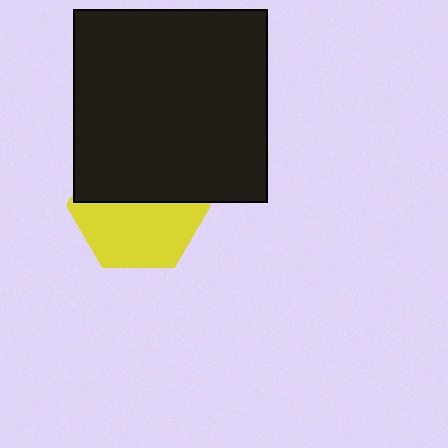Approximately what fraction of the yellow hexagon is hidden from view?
Roughly 48% of the yellow hexagon is hidden behind the black square.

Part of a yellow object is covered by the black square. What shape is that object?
It is a hexagon.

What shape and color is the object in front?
The object in front is a black square.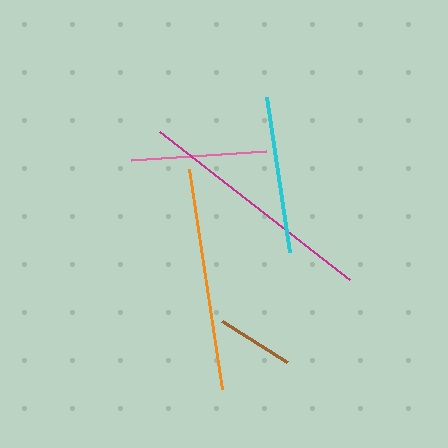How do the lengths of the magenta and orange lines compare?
The magenta and orange lines are approximately the same length.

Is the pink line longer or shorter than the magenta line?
The magenta line is longer than the pink line.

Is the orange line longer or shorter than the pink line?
The orange line is longer than the pink line.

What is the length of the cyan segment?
The cyan segment is approximately 157 pixels long.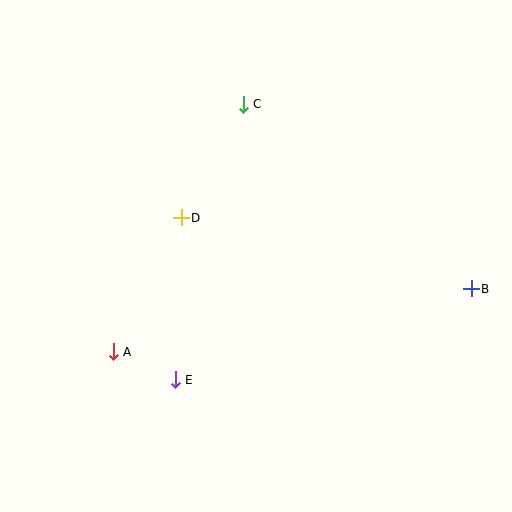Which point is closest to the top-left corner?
Point C is closest to the top-left corner.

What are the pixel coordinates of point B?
Point B is at (471, 289).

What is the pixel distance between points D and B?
The distance between D and B is 299 pixels.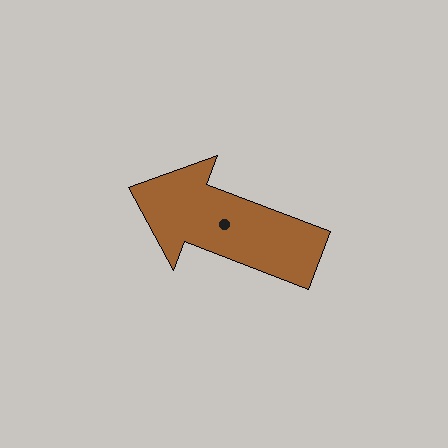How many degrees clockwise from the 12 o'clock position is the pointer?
Approximately 291 degrees.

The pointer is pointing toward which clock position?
Roughly 10 o'clock.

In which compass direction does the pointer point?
West.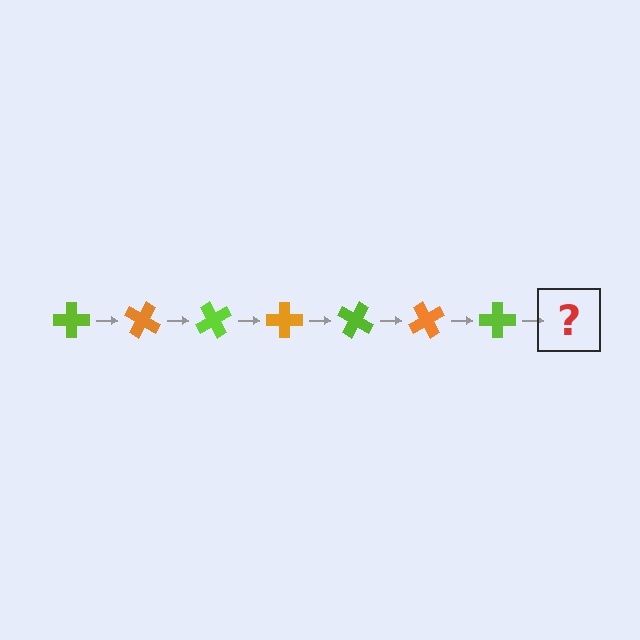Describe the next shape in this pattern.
It should be an orange cross, rotated 210 degrees from the start.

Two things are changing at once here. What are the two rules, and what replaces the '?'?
The two rules are that it rotates 30 degrees each step and the color cycles through lime and orange. The '?' should be an orange cross, rotated 210 degrees from the start.